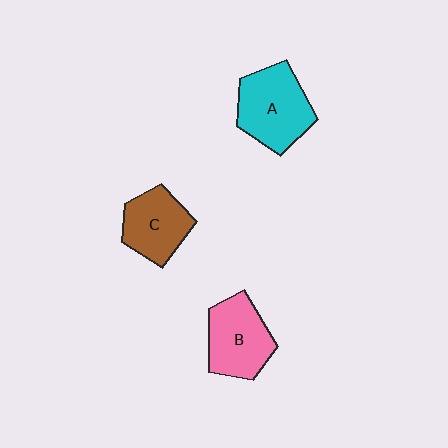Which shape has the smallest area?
Shape C (brown).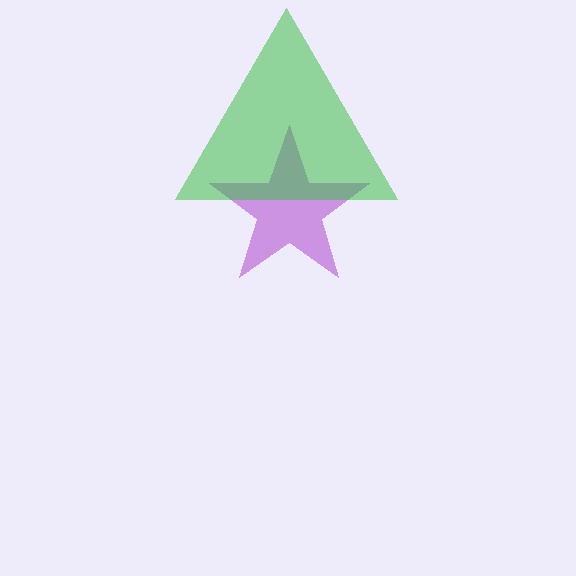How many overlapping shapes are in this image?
There are 2 overlapping shapes in the image.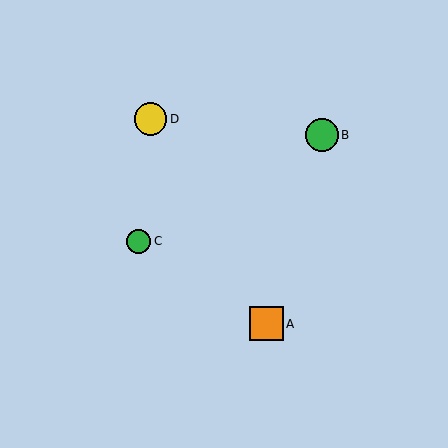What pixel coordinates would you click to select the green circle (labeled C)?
Click at (139, 241) to select the green circle C.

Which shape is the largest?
The orange square (labeled A) is the largest.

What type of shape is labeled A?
Shape A is an orange square.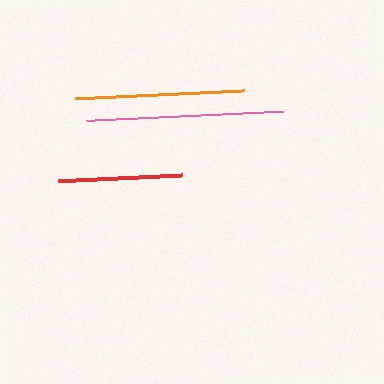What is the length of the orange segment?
The orange segment is approximately 169 pixels long.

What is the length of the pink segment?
The pink segment is approximately 197 pixels long.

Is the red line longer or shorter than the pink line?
The pink line is longer than the red line.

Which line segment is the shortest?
The red line is the shortest at approximately 124 pixels.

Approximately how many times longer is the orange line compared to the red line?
The orange line is approximately 1.4 times the length of the red line.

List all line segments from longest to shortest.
From longest to shortest: pink, orange, red.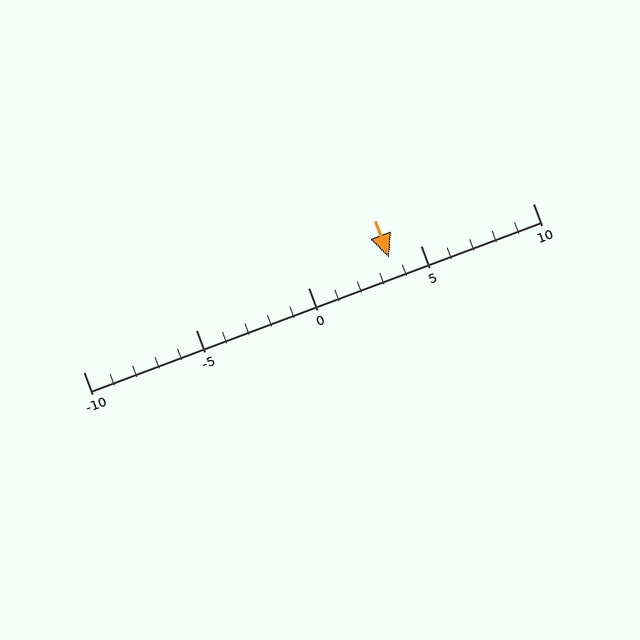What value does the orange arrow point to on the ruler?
The orange arrow points to approximately 4.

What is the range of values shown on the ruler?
The ruler shows values from -10 to 10.